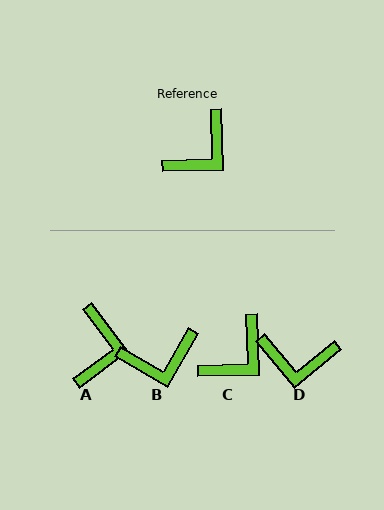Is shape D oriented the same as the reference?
No, it is off by about 52 degrees.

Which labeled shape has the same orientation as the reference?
C.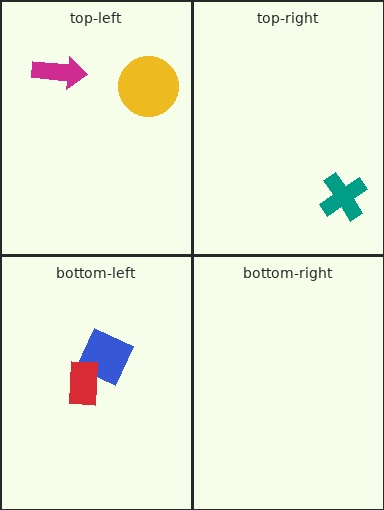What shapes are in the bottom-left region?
The blue diamond, the red rectangle.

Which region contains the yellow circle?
The top-left region.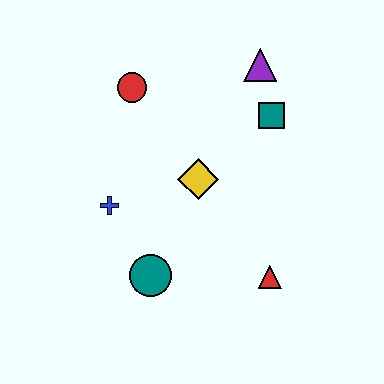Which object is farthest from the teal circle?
The purple triangle is farthest from the teal circle.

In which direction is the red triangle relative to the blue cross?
The red triangle is to the right of the blue cross.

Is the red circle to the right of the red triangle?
No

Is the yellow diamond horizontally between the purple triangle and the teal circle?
Yes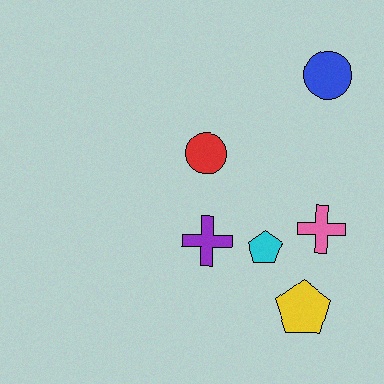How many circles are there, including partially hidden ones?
There are 2 circles.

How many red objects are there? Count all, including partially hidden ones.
There is 1 red object.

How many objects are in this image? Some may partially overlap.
There are 6 objects.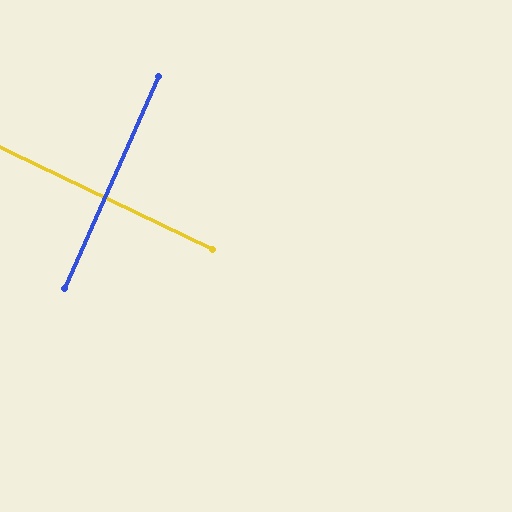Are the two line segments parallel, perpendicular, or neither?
Perpendicular — they meet at approximately 88°.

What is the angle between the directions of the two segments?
Approximately 88 degrees.